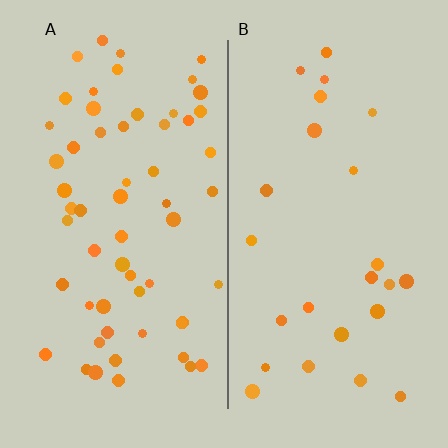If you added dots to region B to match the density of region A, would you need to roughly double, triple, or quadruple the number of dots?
Approximately double.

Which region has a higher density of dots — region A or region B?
A (the left).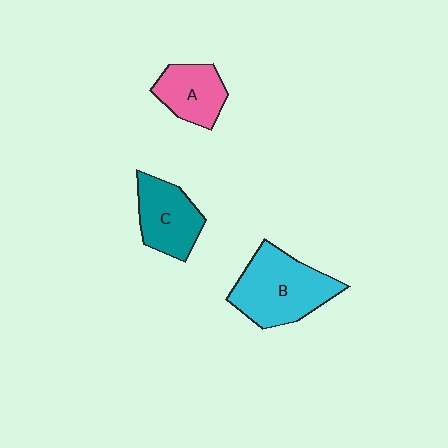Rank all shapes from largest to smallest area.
From largest to smallest: B (cyan), C (teal), A (pink).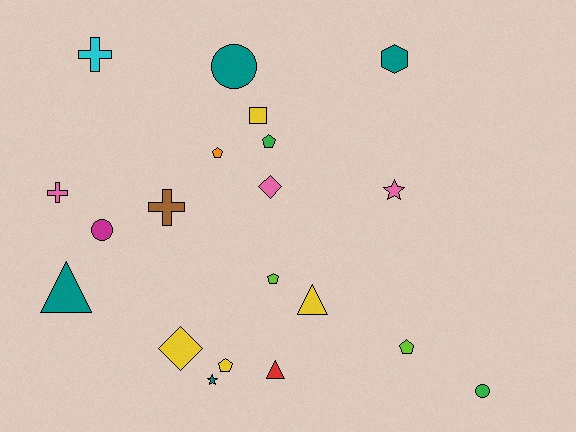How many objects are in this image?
There are 20 objects.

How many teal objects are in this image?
There are 4 teal objects.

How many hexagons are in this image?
There is 1 hexagon.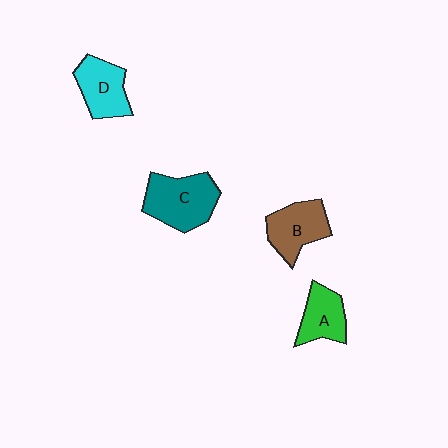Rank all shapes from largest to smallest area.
From largest to smallest: C (teal), B (brown), D (cyan), A (green).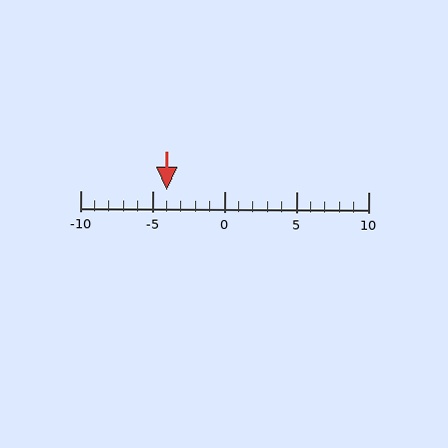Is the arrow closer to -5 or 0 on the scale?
The arrow is closer to -5.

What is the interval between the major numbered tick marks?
The major tick marks are spaced 5 units apart.